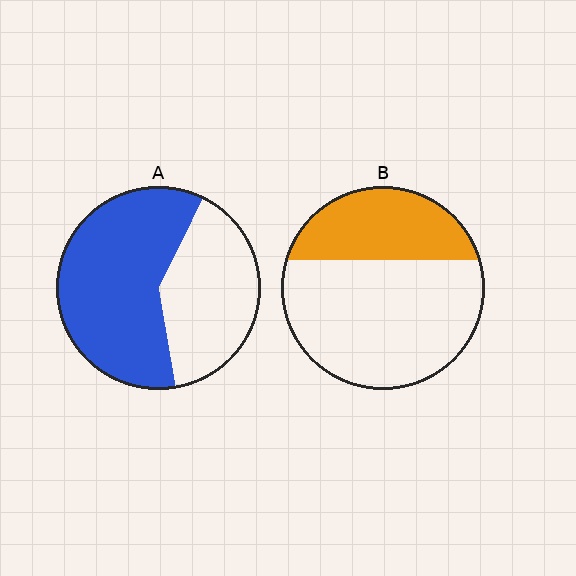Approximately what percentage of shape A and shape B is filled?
A is approximately 60% and B is approximately 35%.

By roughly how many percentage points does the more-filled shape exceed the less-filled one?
By roughly 25 percentage points (A over B).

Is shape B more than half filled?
No.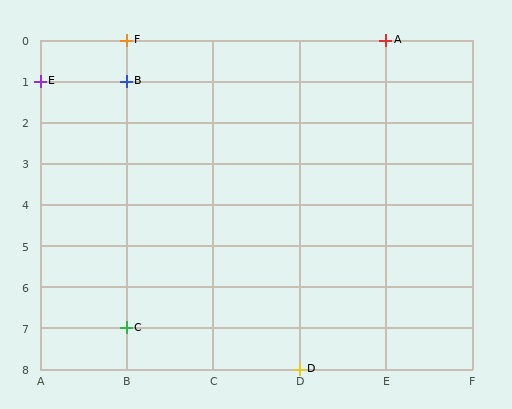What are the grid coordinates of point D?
Point D is at grid coordinates (D, 8).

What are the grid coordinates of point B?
Point B is at grid coordinates (B, 1).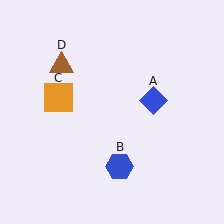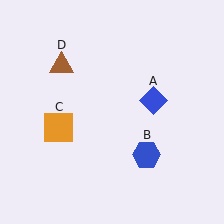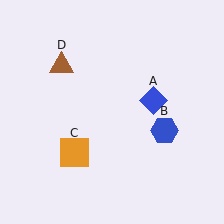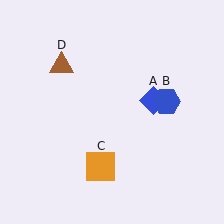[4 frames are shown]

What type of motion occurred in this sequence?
The blue hexagon (object B), orange square (object C) rotated counterclockwise around the center of the scene.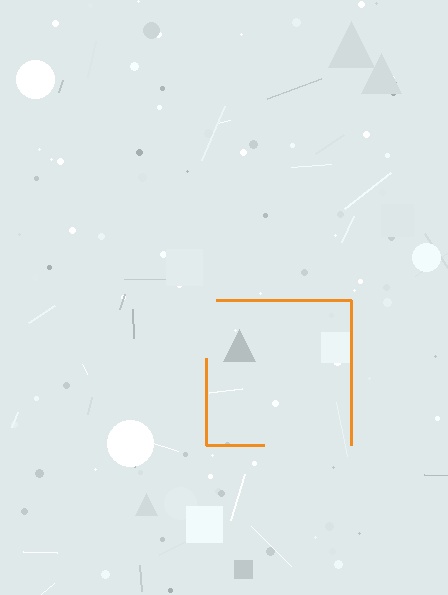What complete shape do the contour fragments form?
The contour fragments form a square.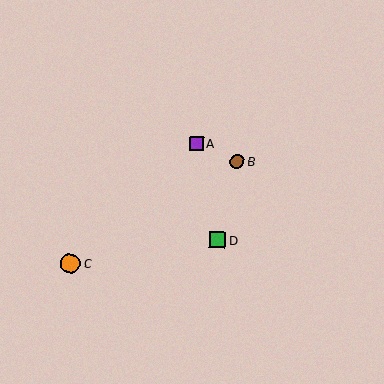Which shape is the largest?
The orange circle (labeled C) is the largest.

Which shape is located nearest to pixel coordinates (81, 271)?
The orange circle (labeled C) at (70, 264) is nearest to that location.